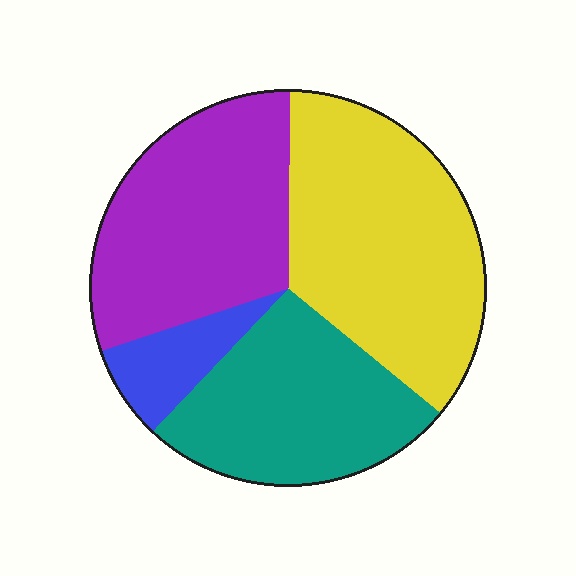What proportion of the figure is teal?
Teal covers roughly 25% of the figure.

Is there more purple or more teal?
Purple.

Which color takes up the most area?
Yellow, at roughly 35%.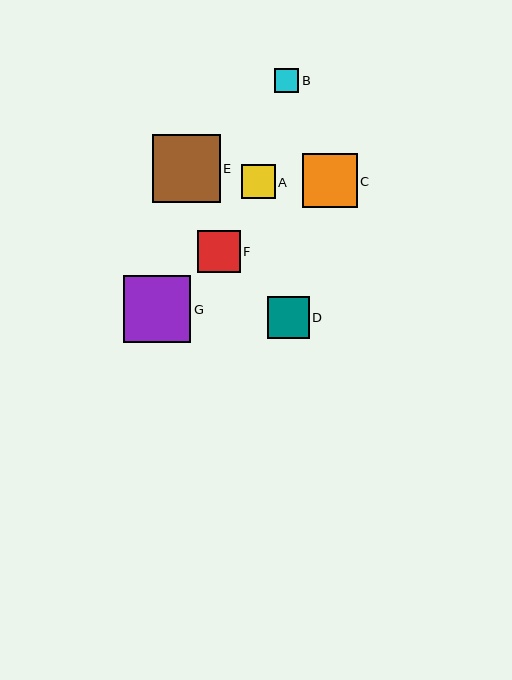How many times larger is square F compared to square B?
Square F is approximately 1.8 times the size of square B.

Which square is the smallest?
Square B is the smallest with a size of approximately 24 pixels.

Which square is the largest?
Square E is the largest with a size of approximately 68 pixels.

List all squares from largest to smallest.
From largest to smallest: E, G, C, F, D, A, B.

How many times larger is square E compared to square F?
Square E is approximately 1.6 times the size of square F.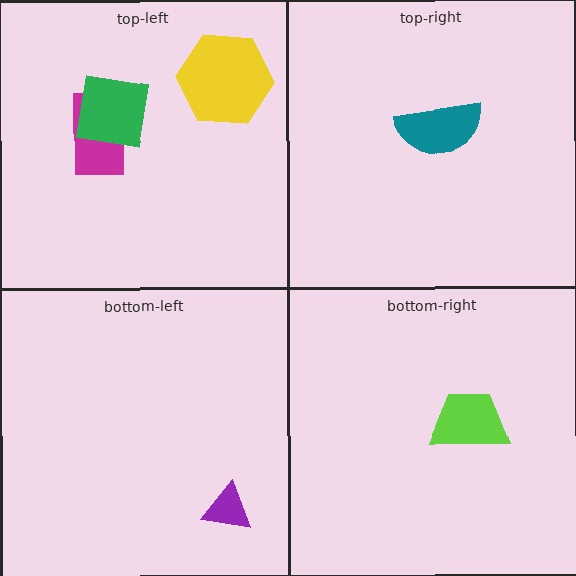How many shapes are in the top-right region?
1.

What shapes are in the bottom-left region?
The purple triangle.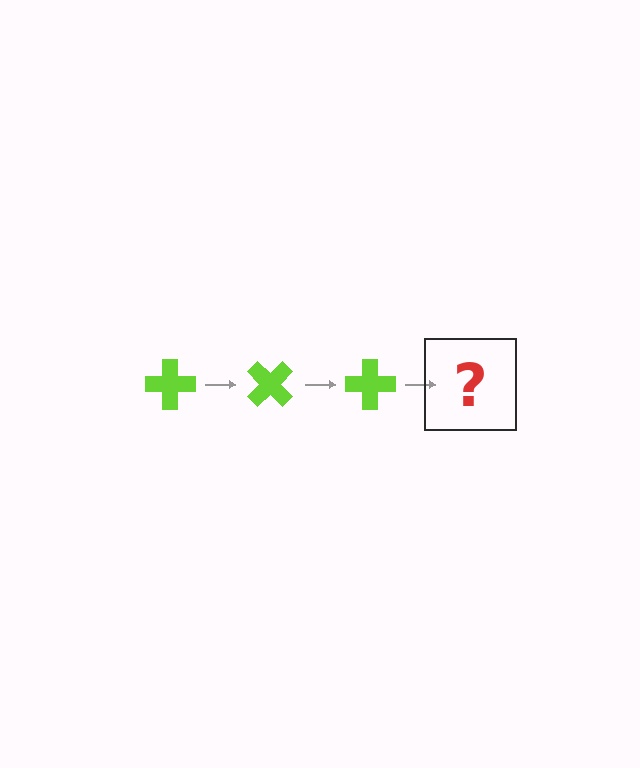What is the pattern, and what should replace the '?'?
The pattern is that the cross rotates 45 degrees each step. The '?' should be a lime cross rotated 135 degrees.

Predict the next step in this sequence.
The next step is a lime cross rotated 135 degrees.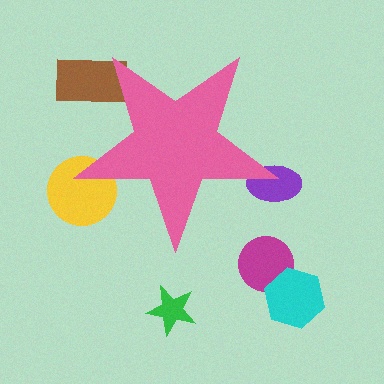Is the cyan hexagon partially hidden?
No, the cyan hexagon is fully visible.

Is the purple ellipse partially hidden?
Yes, the purple ellipse is partially hidden behind the pink star.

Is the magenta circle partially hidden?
No, the magenta circle is fully visible.